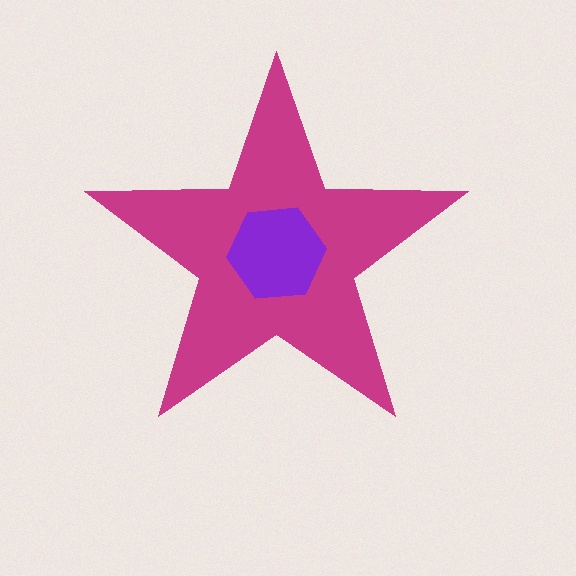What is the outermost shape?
The magenta star.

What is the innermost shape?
The purple hexagon.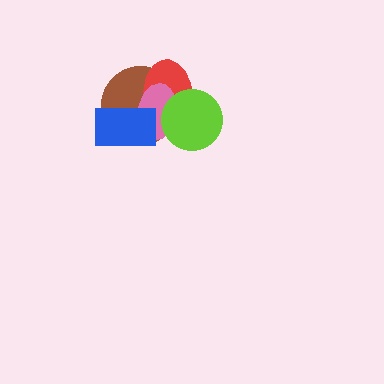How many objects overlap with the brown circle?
4 objects overlap with the brown circle.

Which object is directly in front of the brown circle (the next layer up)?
The red ellipse is directly in front of the brown circle.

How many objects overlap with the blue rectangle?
3 objects overlap with the blue rectangle.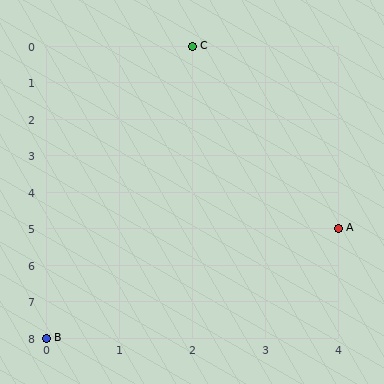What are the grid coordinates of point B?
Point B is at grid coordinates (0, 8).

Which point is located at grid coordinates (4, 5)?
Point A is at (4, 5).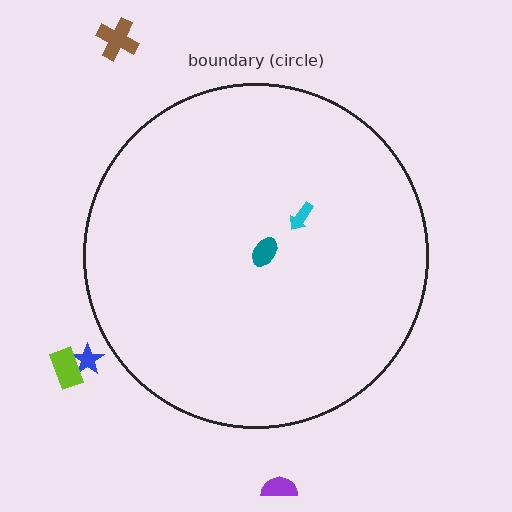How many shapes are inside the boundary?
2 inside, 4 outside.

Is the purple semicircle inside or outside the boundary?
Outside.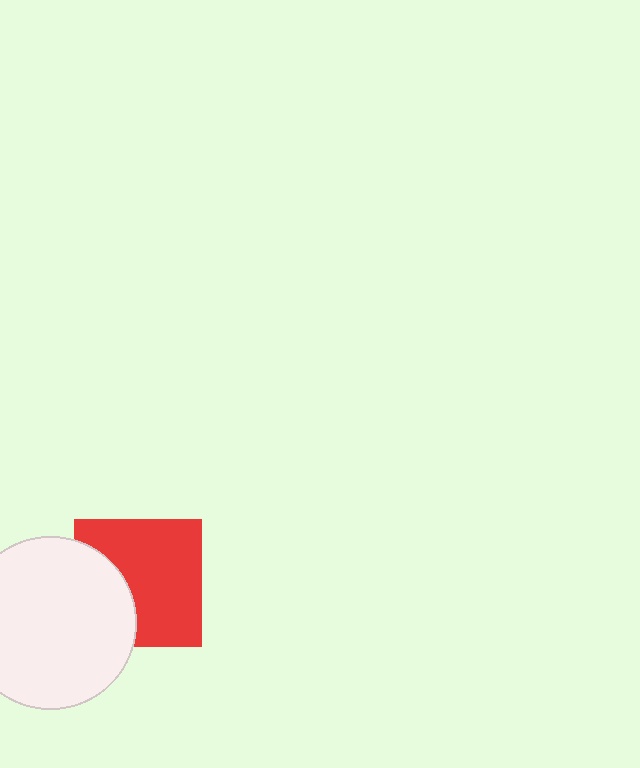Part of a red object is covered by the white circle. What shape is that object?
It is a square.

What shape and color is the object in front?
The object in front is a white circle.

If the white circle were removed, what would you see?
You would see the complete red square.